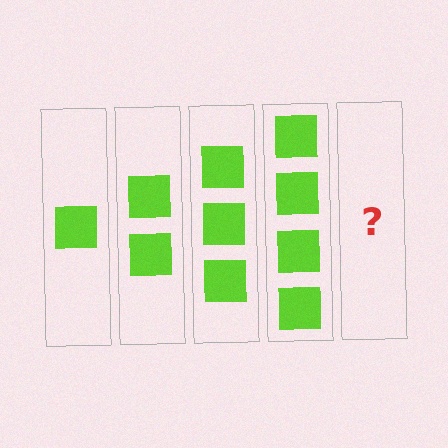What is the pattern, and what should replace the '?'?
The pattern is that each step adds one more square. The '?' should be 5 squares.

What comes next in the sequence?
The next element should be 5 squares.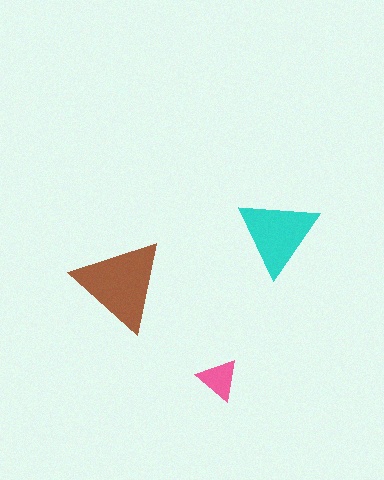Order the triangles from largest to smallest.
the brown one, the cyan one, the pink one.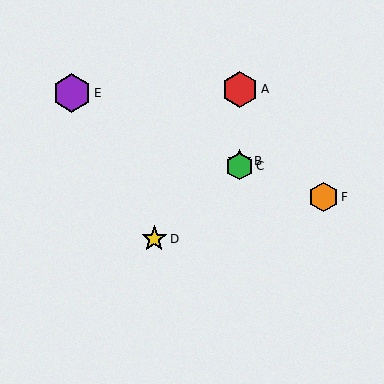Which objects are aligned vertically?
Objects A, B, C are aligned vertically.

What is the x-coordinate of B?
Object B is at x≈240.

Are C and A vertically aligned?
Yes, both are at x≈240.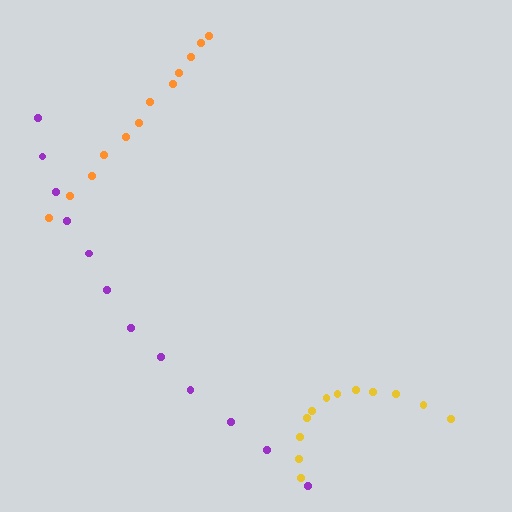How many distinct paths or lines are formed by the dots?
There are 3 distinct paths.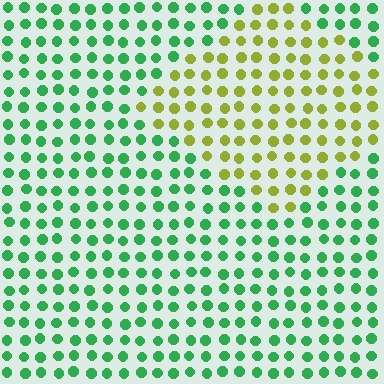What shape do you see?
I see a diamond.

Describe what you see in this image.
The image is filled with small green elements in a uniform arrangement. A diamond-shaped region is visible where the elements are tinted to a slightly different hue, forming a subtle color boundary.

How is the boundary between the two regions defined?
The boundary is defined purely by a slight shift in hue (about 62 degrees). Spacing, size, and orientation are identical on both sides.